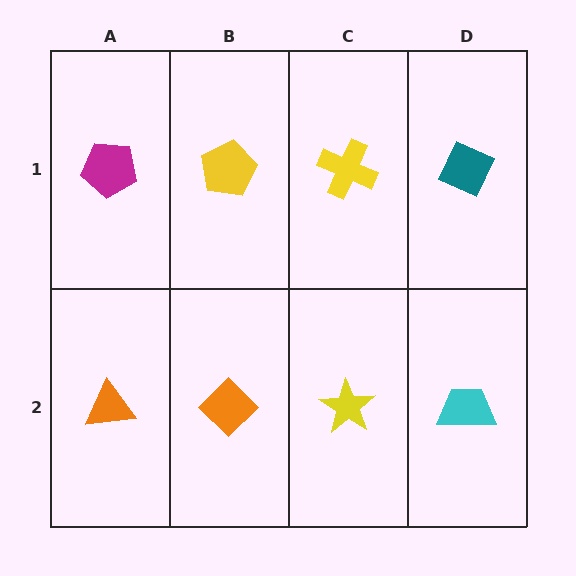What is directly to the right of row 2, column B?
A yellow star.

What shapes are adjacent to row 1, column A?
An orange triangle (row 2, column A), a yellow pentagon (row 1, column B).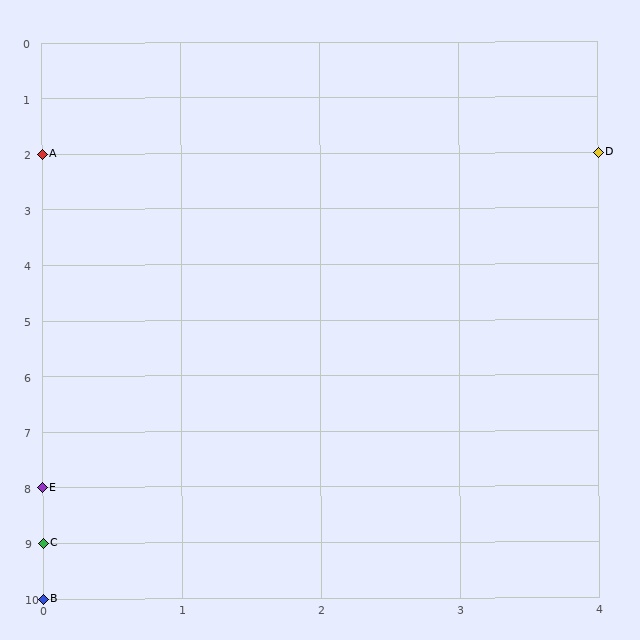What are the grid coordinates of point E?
Point E is at grid coordinates (0, 8).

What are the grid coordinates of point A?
Point A is at grid coordinates (0, 2).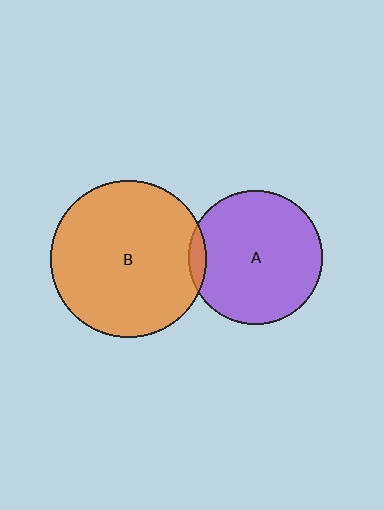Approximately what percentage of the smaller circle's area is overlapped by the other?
Approximately 5%.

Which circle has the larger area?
Circle B (orange).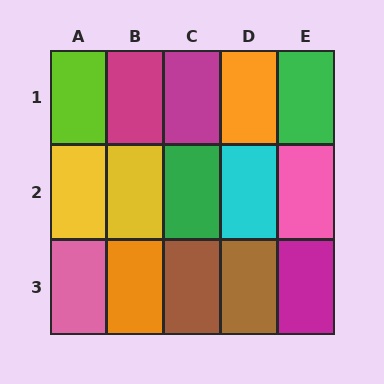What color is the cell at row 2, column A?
Yellow.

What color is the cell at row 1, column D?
Orange.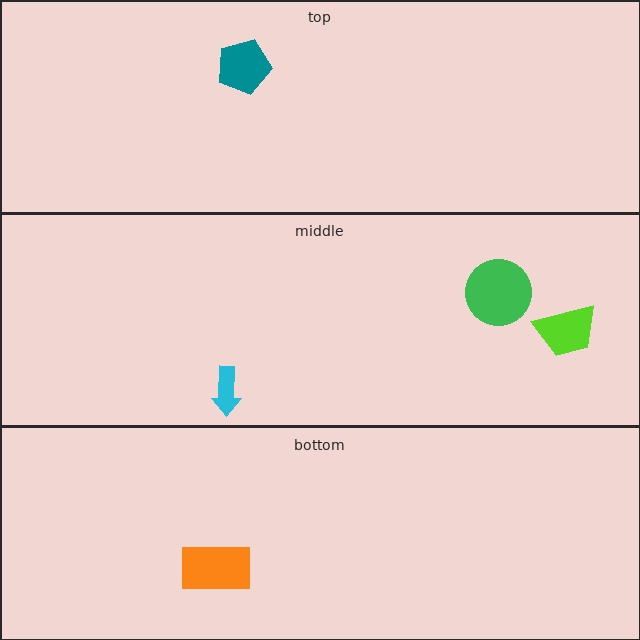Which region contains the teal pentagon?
The top region.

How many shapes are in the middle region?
3.